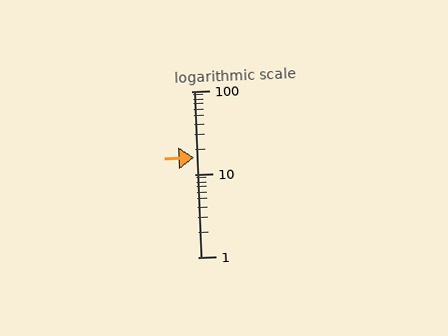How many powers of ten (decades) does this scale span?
The scale spans 2 decades, from 1 to 100.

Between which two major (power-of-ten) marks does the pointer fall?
The pointer is between 10 and 100.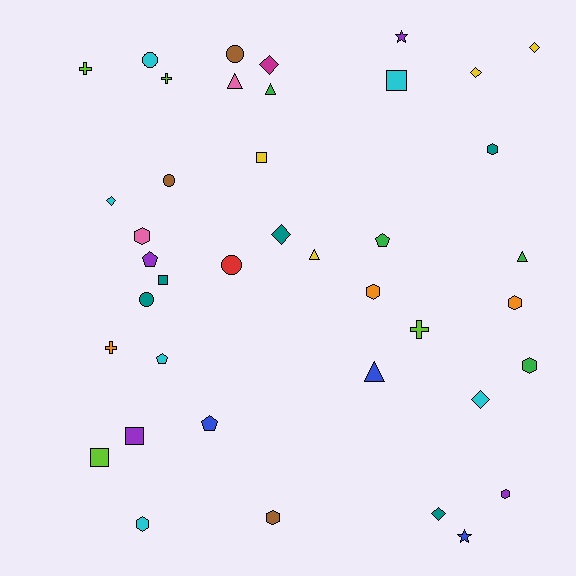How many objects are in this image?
There are 40 objects.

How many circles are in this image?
There are 5 circles.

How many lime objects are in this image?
There are 4 lime objects.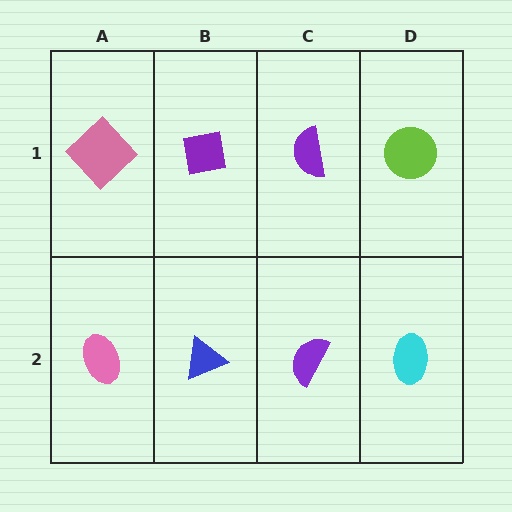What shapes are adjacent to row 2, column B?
A purple square (row 1, column B), a pink ellipse (row 2, column A), a purple semicircle (row 2, column C).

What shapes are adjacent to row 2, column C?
A purple semicircle (row 1, column C), a blue triangle (row 2, column B), a cyan ellipse (row 2, column D).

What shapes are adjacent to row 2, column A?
A pink diamond (row 1, column A), a blue triangle (row 2, column B).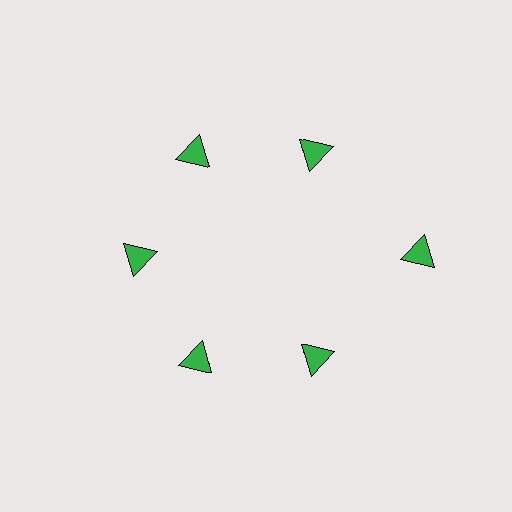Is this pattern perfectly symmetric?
No. The 6 green triangles are arranged in a ring, but one element near the 3 o'clock position is pushed outward from the center, breaking the 6-fold rotational symmetry.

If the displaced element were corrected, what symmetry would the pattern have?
It would have 6-fold rotational symmetry — the pattern would map onto itself every 60 degrees.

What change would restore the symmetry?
The symmetry would be restored by moving it inward, back onto the ring so that all 6 triangles sit at equal angles and equal distance from the center.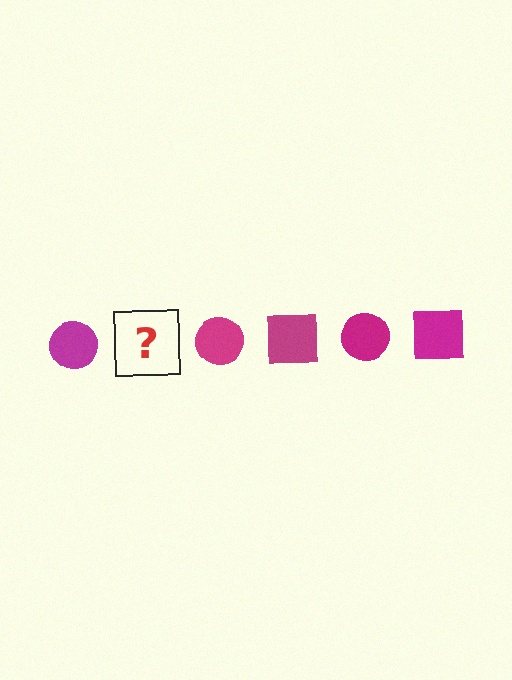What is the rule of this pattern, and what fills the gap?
The rule is that the pattern cycles through circle, square shapes in magenta. The gap should be filled with a magenta square.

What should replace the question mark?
The question mark should be replaced with a magenta square.